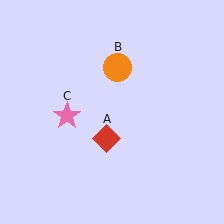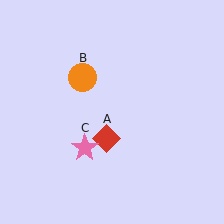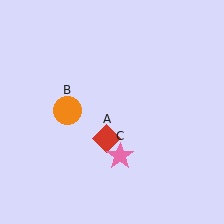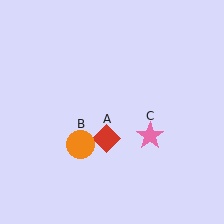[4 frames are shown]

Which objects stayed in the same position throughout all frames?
Red diamond (object A) remained stationary.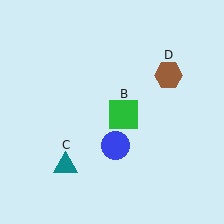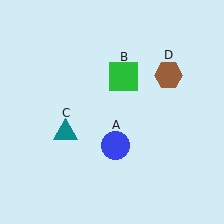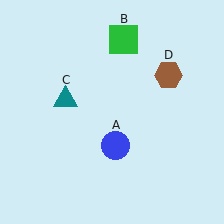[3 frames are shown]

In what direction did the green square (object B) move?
The green square (object B) moved up.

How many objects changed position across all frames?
2 objects changed position: green square (object B), teal triangle (object C).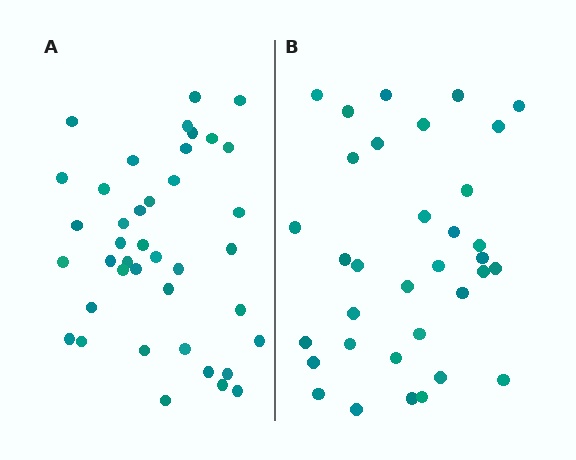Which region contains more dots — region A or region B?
Region A (the left region) has more dots.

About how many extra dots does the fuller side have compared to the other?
Region A has about 6 more dots than region B.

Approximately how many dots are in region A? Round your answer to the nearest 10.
About 40 dots.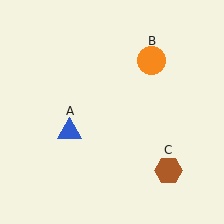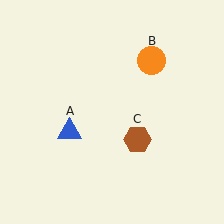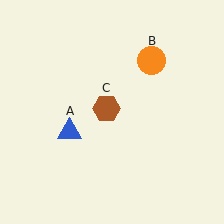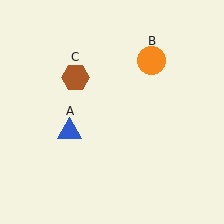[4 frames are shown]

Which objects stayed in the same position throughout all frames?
Blue triangle (object A) and orange circle (object B) remained stationary.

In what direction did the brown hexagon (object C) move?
The brown hexagon (object C) moved up and to the left.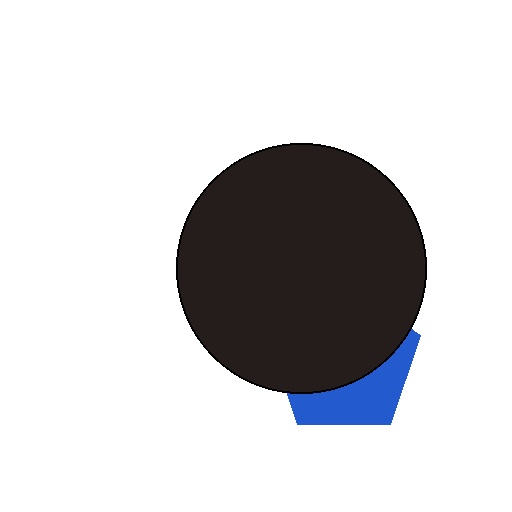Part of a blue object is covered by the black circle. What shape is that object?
It is a pentagon.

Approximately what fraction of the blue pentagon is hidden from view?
Roughly 65% of the blue pentagon is hidden behind the black circle.